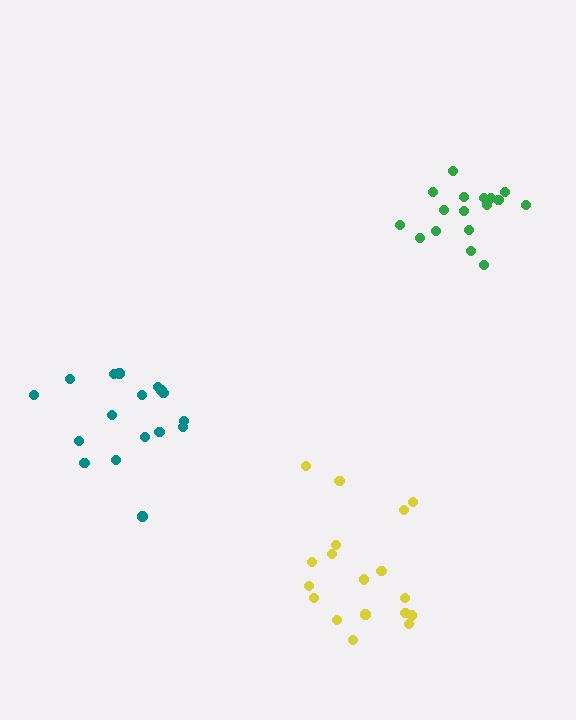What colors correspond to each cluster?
The clusters are colored: green, yellow, teal.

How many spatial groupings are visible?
There are 3 spatial groupings.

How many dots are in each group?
Group 1: 17 dots, Group 2: 18 dots, Group 3: 17 dots (52 total).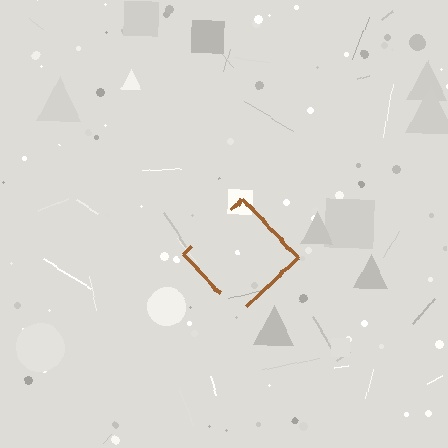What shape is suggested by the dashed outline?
The dashed outline suggests a diamond.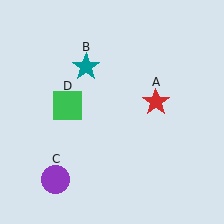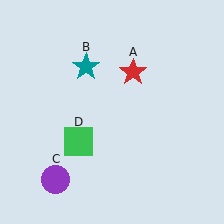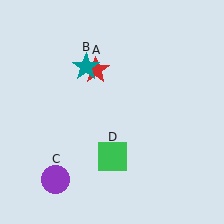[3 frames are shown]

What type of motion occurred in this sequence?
The red star (object A), green square (object D) rotated counterclockwise around the center of the scene.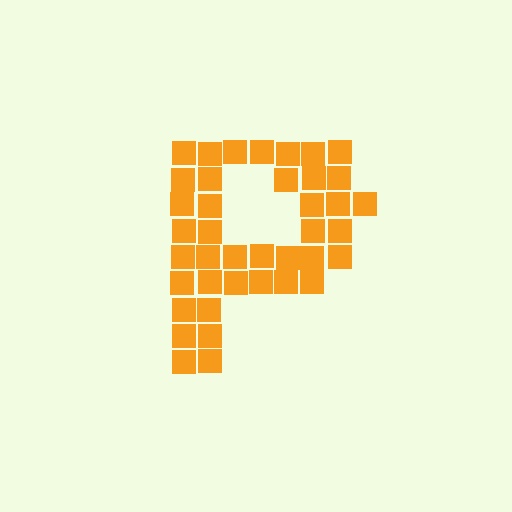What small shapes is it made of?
It is made of small squares.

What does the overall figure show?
The overall figure shows the letter P.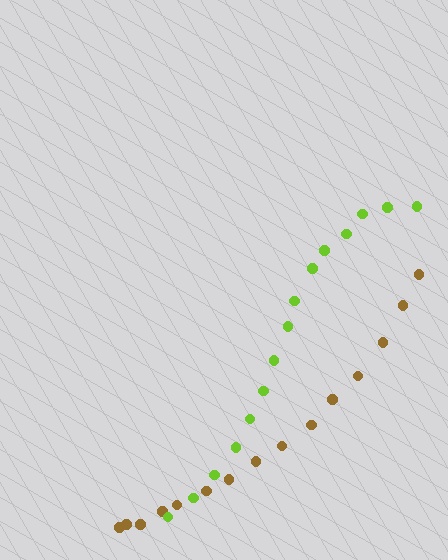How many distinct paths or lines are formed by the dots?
There are 2 distinct paths.